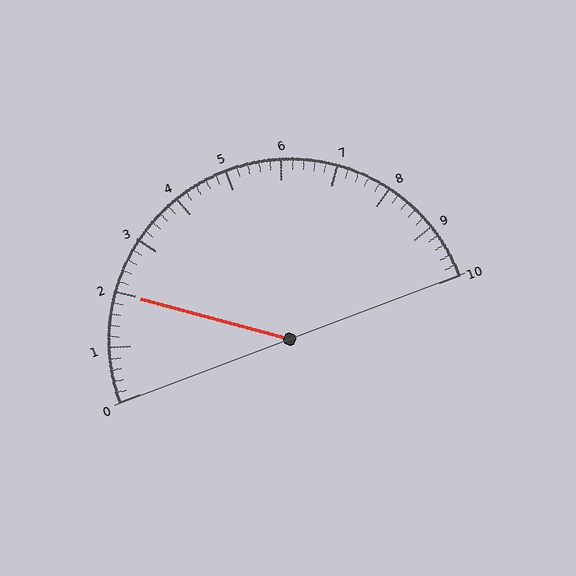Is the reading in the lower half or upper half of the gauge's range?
The reading is in the lower half of the range (0 to 10).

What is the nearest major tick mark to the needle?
The nearest major tick mark is 2.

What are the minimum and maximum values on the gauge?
The gauge ranges from 0 to 10.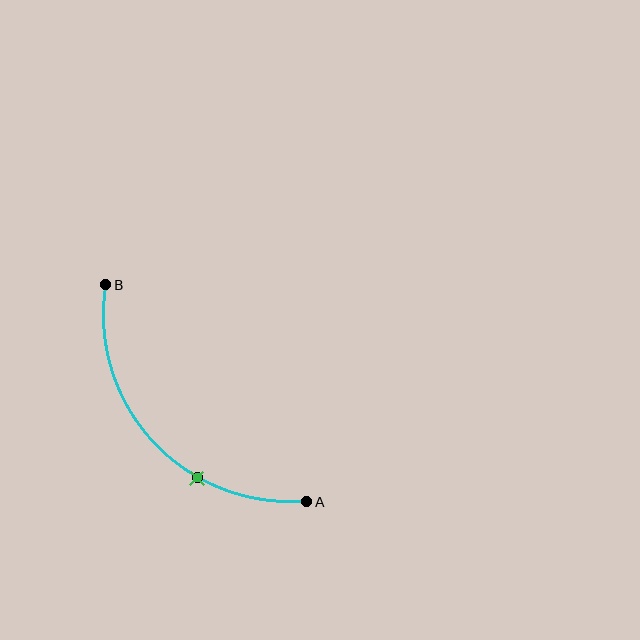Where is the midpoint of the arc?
The arc midpoint is the point on the curve farthest from the straight line joining A and B. It sits below and to the left of that line.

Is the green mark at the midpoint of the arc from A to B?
No. The green mark lies on the arc but is closer to endpoint A. The arc midpoint would be at the point on the curve equidistant along the arc from both A and B.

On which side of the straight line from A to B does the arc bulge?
The arc bulges below and to the left of the straight line connecting A and B.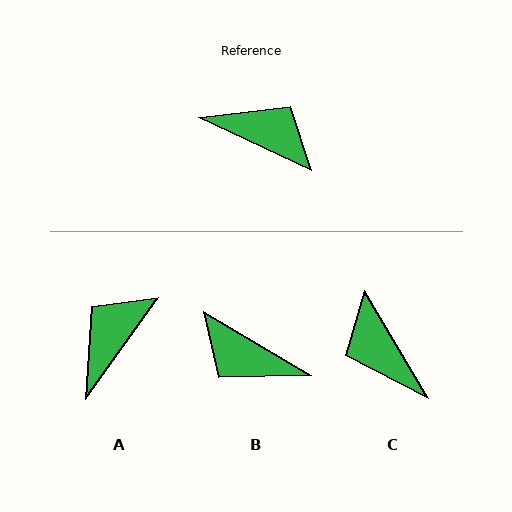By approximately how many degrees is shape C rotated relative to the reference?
Approximately 146 degrees counter-clockwise.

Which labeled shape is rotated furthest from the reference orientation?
B, about 174 degrees away.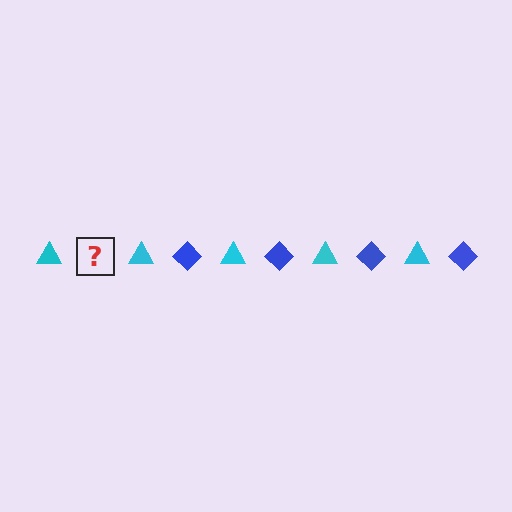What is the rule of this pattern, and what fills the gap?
The rule is that the pattern alternates between cyan triangle and blue diamond. The gap should be filled with a blue diamond.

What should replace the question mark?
The question mark should be replaced with a blue diamond.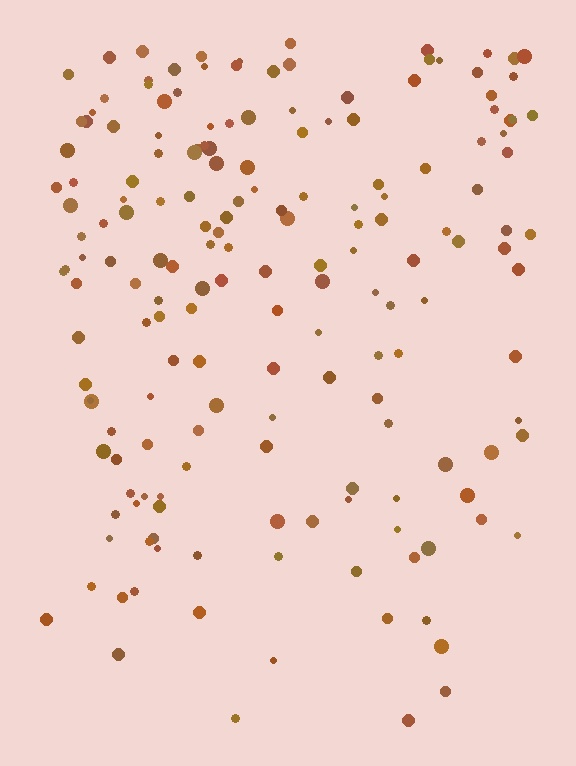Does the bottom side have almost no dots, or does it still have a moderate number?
Still a moderate number, just noticeably fewer than the top.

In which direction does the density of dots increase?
From bottom to top, with the top side densest.